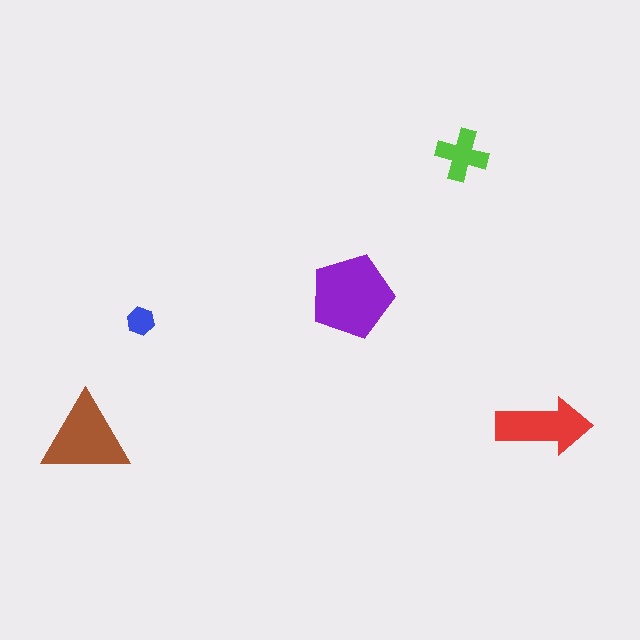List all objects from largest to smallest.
The purple pentagon, the brown triangle, the red arrow, the lime cross, the blue hexagon.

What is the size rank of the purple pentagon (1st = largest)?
1st.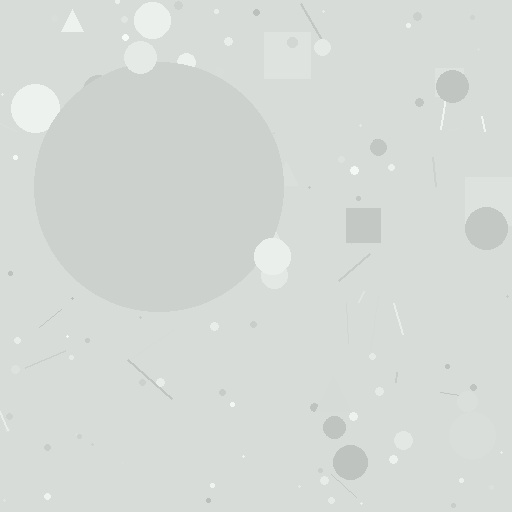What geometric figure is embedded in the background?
A circle is embedded in the background.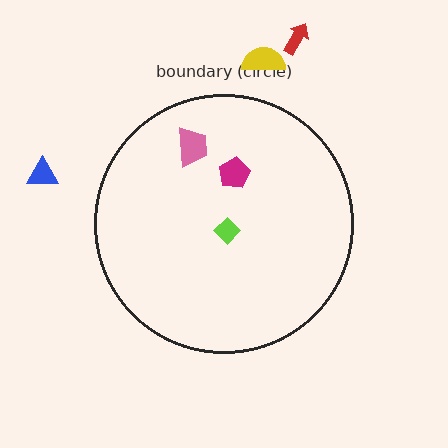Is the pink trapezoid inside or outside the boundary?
Inside.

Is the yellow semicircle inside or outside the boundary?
Outside.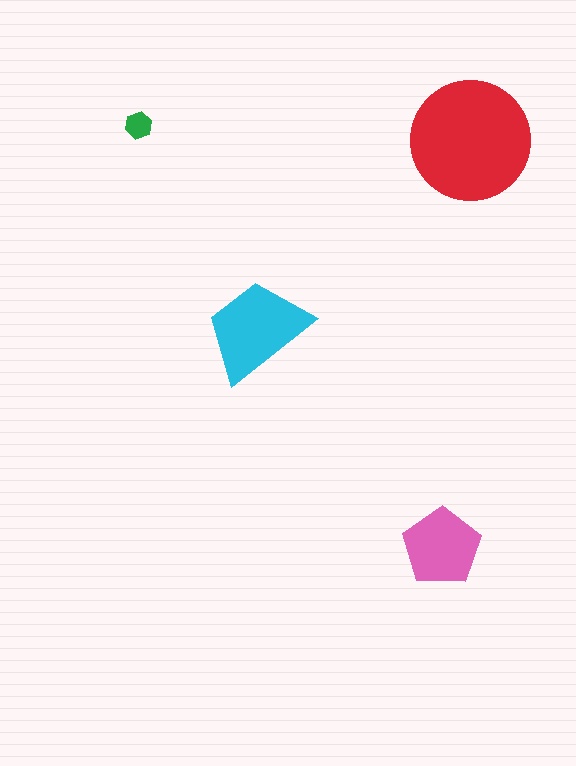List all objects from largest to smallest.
The red circle, the cyan trapezoid, the pink pentagon, the green hexagon.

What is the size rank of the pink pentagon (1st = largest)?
3rd.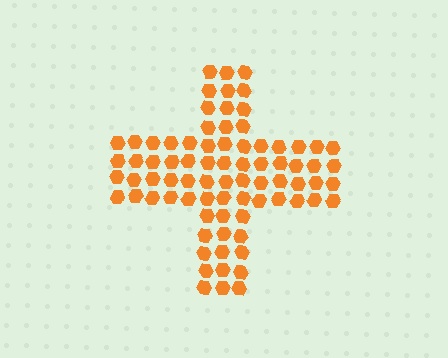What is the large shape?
The large shape is a cross.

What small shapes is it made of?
It is made of small hexagons.